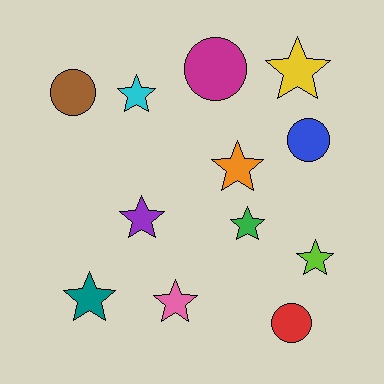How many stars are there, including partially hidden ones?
There are 8 stars.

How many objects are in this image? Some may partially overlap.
There are 12 objects.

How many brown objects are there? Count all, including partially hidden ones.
There is 1 brown object.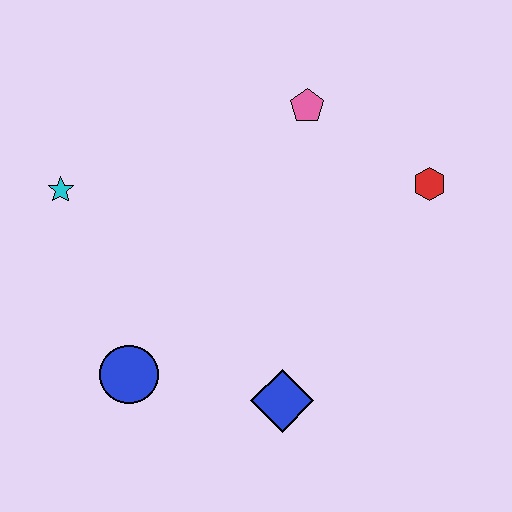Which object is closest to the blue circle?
The blue diamond is closest to the blue circle.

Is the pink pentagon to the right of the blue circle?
Yes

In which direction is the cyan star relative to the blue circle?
The cyan star is above the blue circle.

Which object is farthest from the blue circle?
The red hexagon is farthest from the blue circle.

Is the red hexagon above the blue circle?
Yes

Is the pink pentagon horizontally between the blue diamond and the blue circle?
No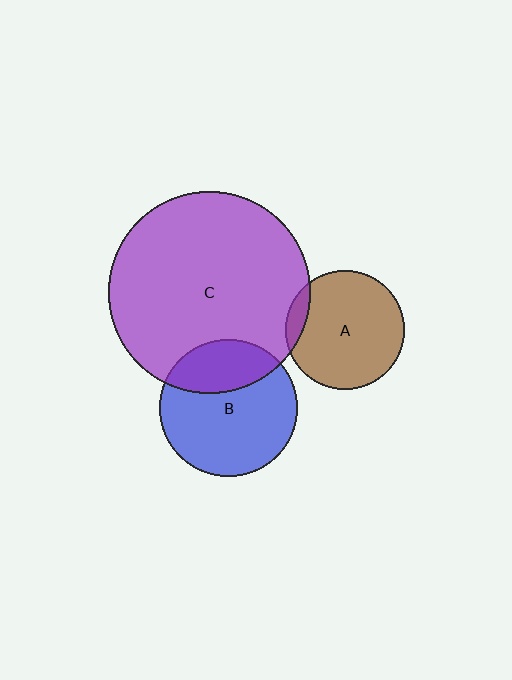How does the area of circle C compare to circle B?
Approximately 2.2 times.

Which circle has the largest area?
Circle C (purple).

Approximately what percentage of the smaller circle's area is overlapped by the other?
Approximately 30%.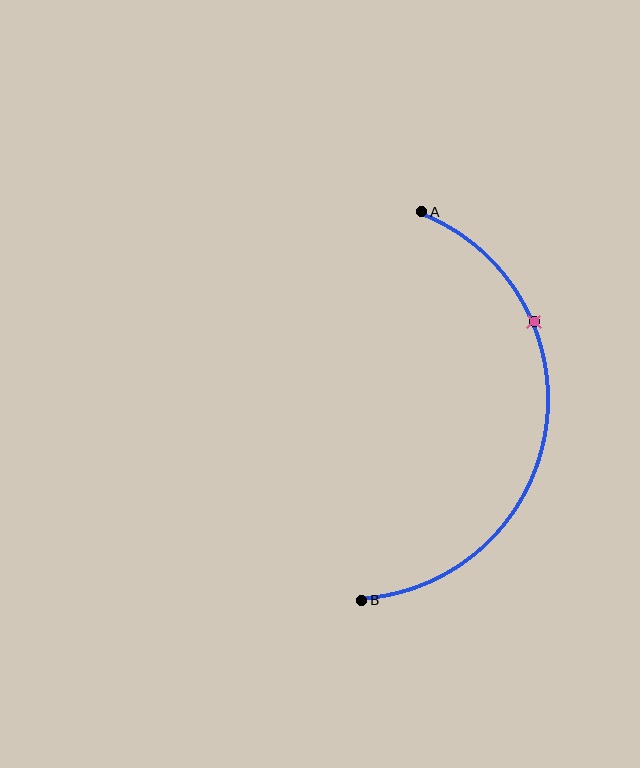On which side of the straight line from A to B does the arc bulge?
The arc bulges to the right of the straight line connecting A and B.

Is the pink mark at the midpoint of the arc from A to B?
No. The pink mark lies on the arc but is closer to endpoint A. The arc midpoint would be at the point on the curve equidistant along the arc from both A and B.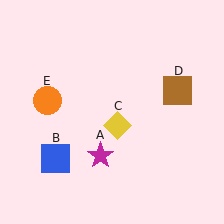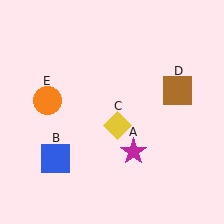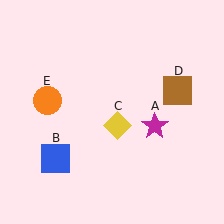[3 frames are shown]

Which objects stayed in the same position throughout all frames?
Blue square (object B) and yellow diamond (object C) and brown square (object D) and orange circle (object E) remained stationary.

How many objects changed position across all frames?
1 object changed position: magenta star (object A).